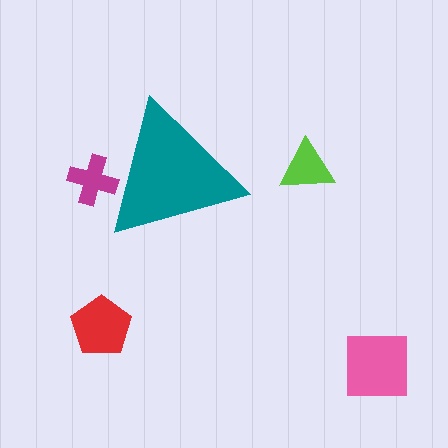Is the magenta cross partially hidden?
Yes, the magenta cross is partially hidden behind the teal triangle.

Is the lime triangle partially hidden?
No, the lime triangle is fully visible.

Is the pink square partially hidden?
No, the pink square is fully visible.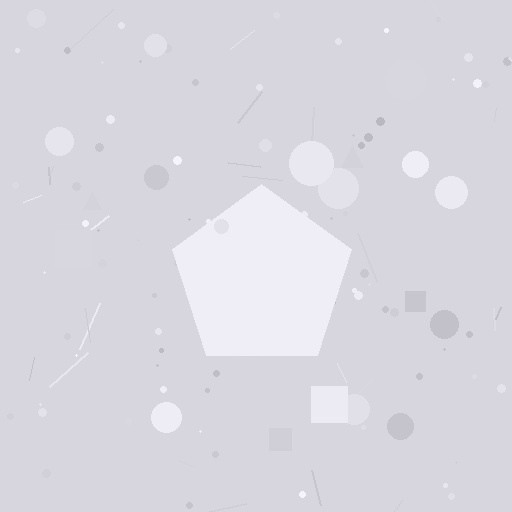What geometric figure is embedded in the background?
A pentagon is embedded in the background.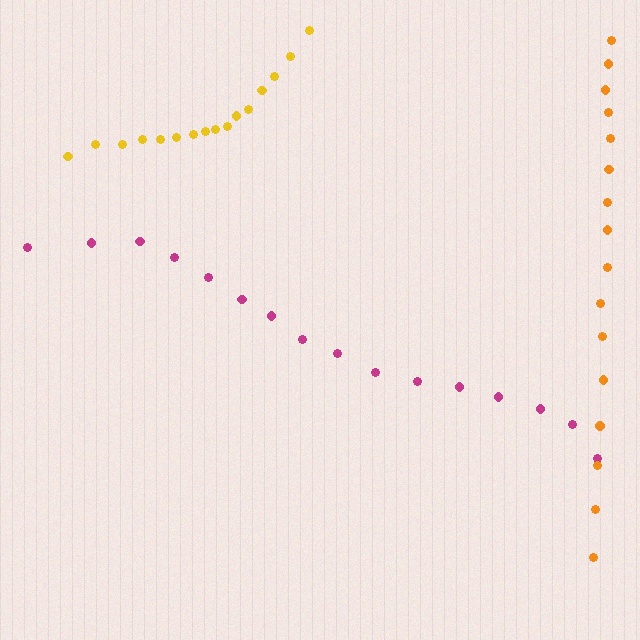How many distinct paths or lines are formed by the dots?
There are 3 distinct paths.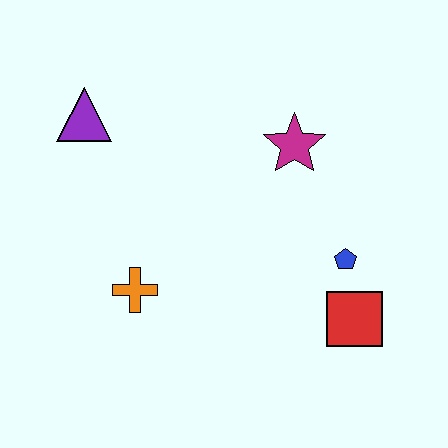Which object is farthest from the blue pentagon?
The purple triangle is farthest from the blue pentagon.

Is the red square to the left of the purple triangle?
No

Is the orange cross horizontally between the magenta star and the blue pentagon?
No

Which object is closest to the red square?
The blue pentagon is closest to the red square.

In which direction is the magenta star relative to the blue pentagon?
The magenta star is above the blue pentagon.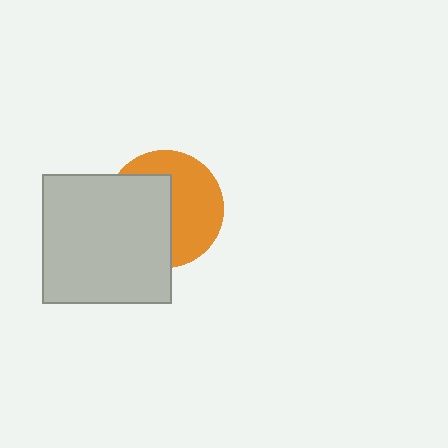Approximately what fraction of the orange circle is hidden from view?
Roughly 49% of the orange circle is hidden behind the light gray square.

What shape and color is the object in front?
The object in front is a light gray square.